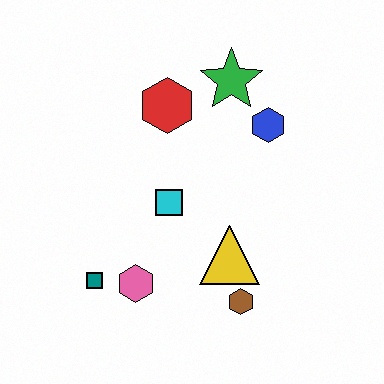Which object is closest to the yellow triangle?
The brown hexagon is closest to the yellow triangle.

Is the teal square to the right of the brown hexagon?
No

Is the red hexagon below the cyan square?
No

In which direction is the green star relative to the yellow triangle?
The green star is above the yellow triangle.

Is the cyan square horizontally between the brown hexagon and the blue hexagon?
No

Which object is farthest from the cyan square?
The green star is farthest from the cyan square.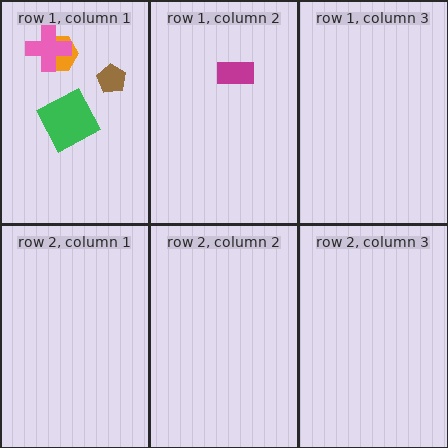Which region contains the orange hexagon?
The row 1, column 1 region.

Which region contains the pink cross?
The row 1, column 1 region.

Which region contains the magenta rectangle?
The row 1, column 2 region.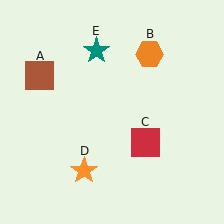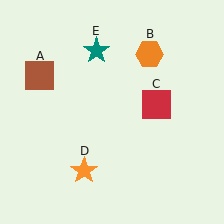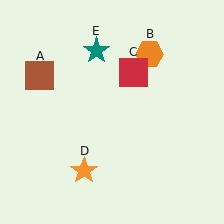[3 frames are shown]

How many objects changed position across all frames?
1 object changed position: red square (object C).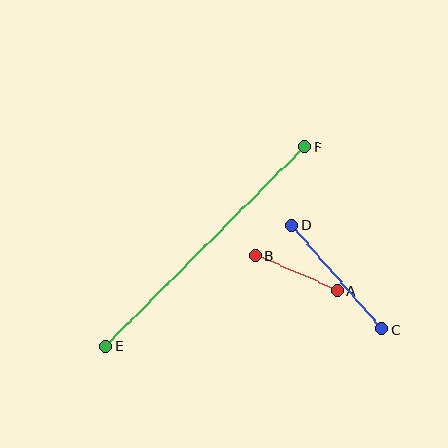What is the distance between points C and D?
The distance is approximately 138 pixels.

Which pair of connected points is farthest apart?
Points E and F are farthest apart.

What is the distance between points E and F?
The distance is approximately 282 pixels.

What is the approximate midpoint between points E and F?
The midpoint is at approximately (205, 247) pixels.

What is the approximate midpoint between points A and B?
The midpoint is at approximately (296, 273) pixels.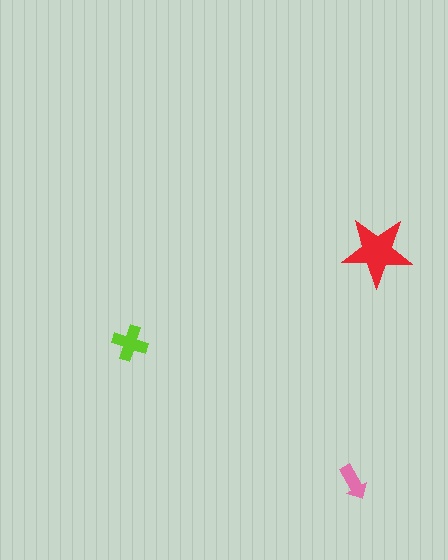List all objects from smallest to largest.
The pink arrow, the lime cross, the red star.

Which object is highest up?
The red star is topmost.